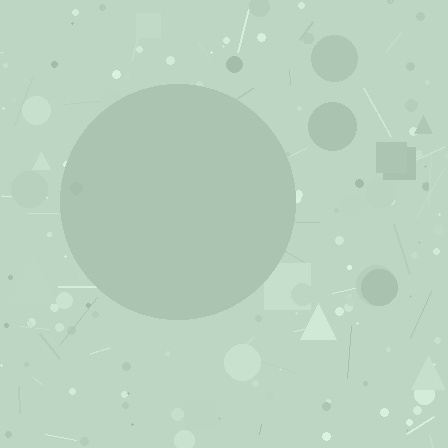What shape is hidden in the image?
A circle is hidden in the image.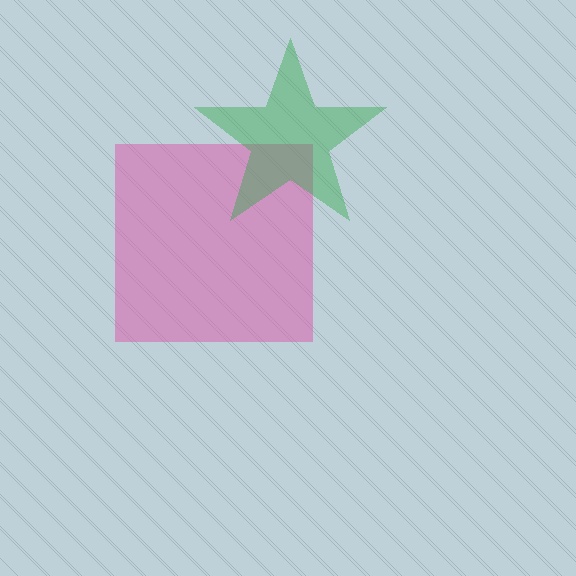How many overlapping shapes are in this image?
There are 2 overlapping shapes in the image.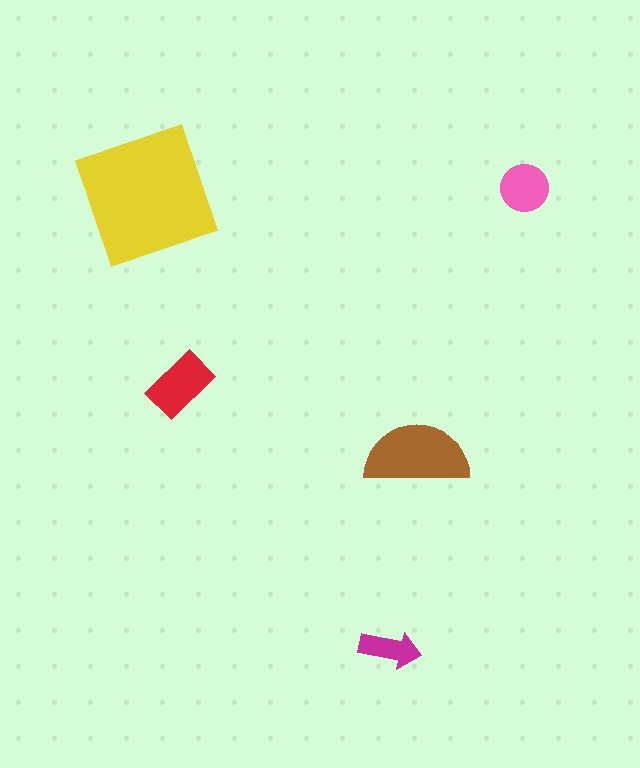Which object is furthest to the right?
The pink circle is rightmost.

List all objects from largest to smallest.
The yellow square, the brown semicircle, the red rectangle, the pink circle, the magenta arrow.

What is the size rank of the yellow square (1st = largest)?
1st.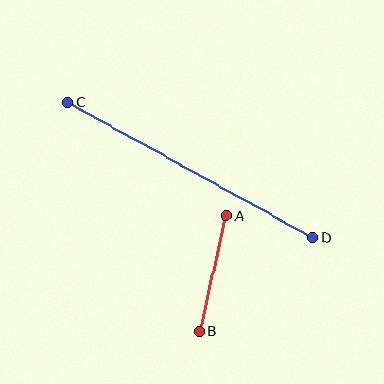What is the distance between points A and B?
The distance is approximately 119 pixels.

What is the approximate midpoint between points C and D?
The midpoint is at approximately (190, 170) pixels.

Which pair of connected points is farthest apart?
Points C and D are farthest apart.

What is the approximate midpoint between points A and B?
The midpoint is at approximately (213, 273) pixels.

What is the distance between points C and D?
The distance is approximately 280 pixels.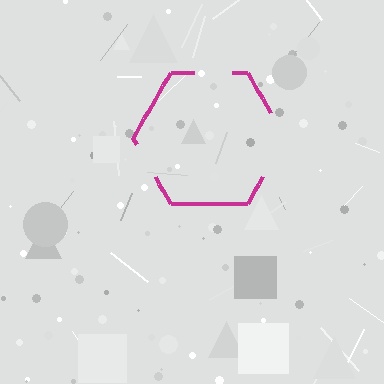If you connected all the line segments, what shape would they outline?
They would outline a hexagon.